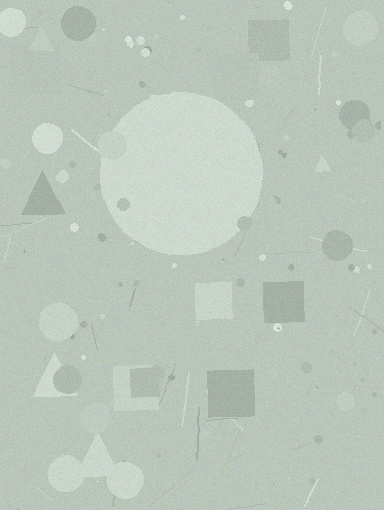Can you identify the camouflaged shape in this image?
The camouflaged shape is a circle.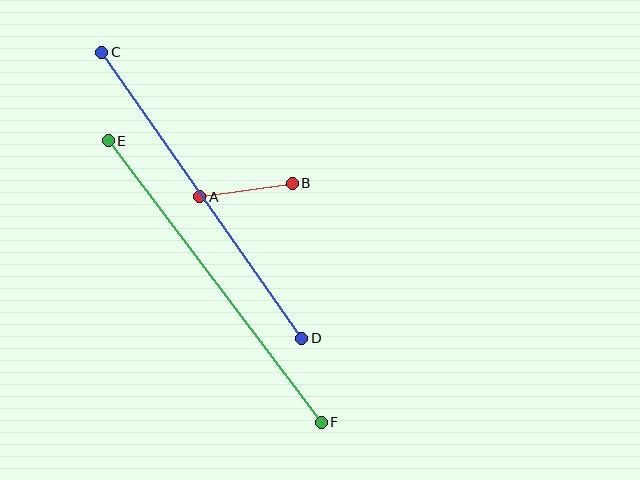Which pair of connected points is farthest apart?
Points E and F are farthest apart.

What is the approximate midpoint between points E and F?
The midpoint is at approximately (215, 281) pixels.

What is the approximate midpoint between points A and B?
The midpoint is at approximately (246, 190) pixels.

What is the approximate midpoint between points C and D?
The midpoint is at approximately (202, 195) pixels.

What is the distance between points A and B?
The distance is approximately 94 pixels.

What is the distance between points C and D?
The distance is approximately 349 pixels.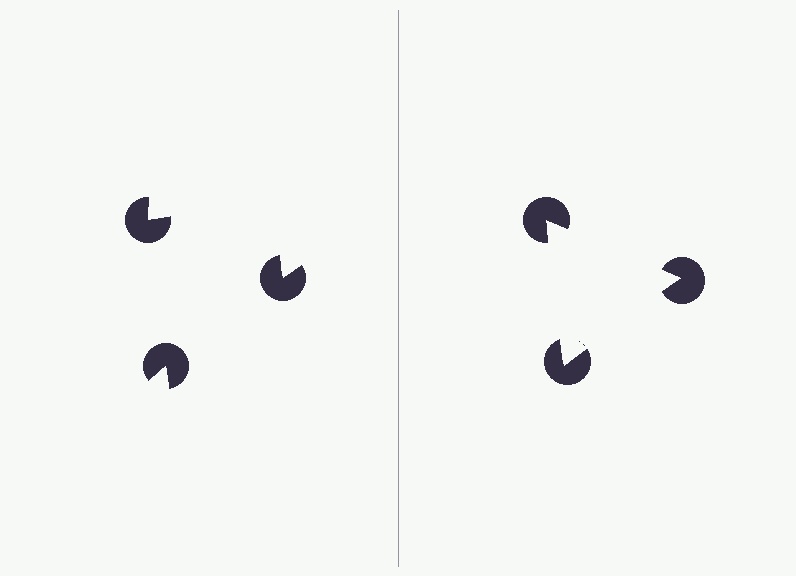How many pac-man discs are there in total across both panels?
6 — 3 on each side.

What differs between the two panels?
The pac-man discs are positioned identically on both sides; only the wedge orientations differ. On the right they align to a triangle; on the left they are misaligned.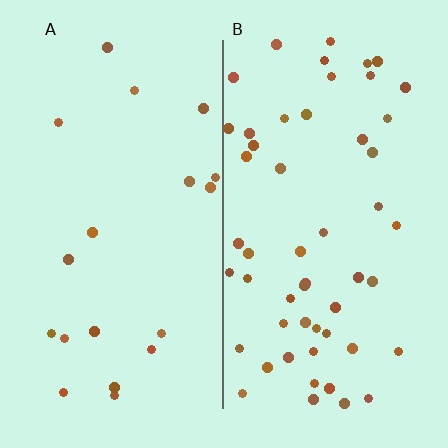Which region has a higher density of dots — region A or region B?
B (the right).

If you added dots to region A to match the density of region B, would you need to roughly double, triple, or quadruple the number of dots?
Approximately triple.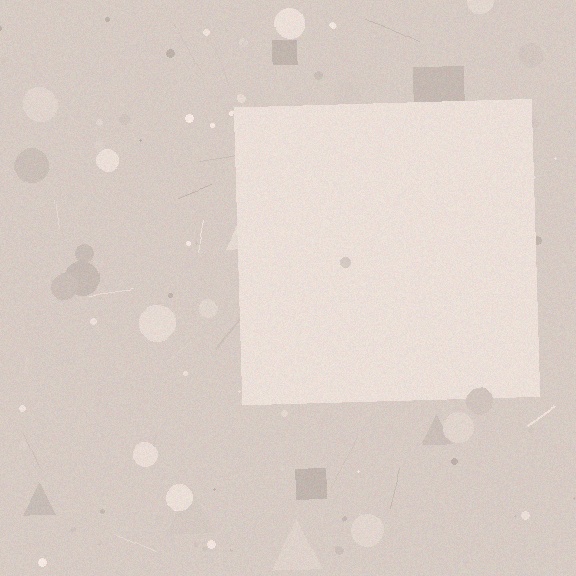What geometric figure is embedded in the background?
A square is embedded in the background.